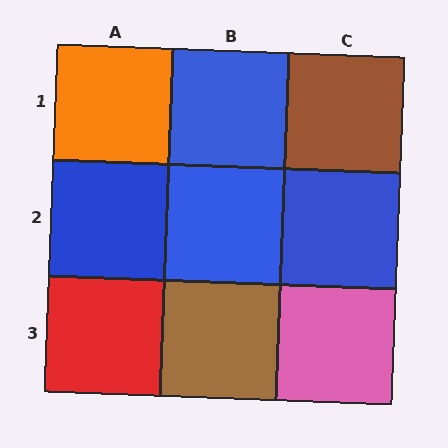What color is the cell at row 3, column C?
Pink.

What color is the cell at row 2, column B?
Blue.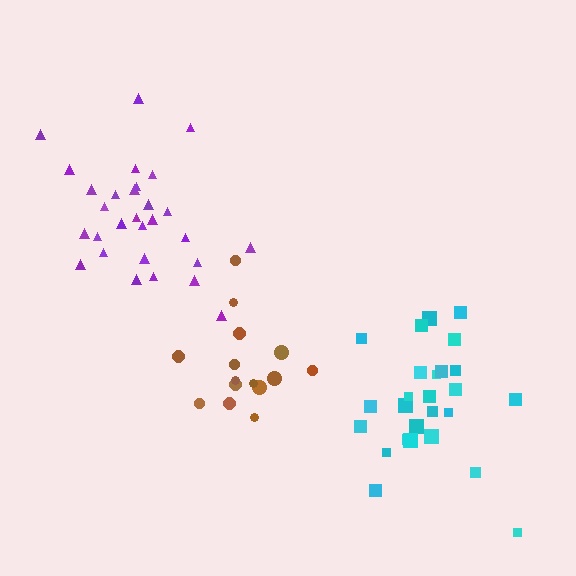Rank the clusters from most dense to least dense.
brown, cyan, purple.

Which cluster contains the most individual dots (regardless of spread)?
Purple (29).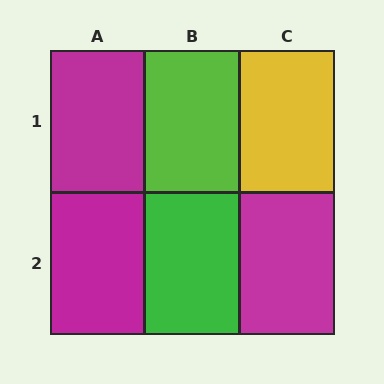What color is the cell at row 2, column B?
Green.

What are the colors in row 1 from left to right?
Magenta, lime, yellow.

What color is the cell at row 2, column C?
Magenta.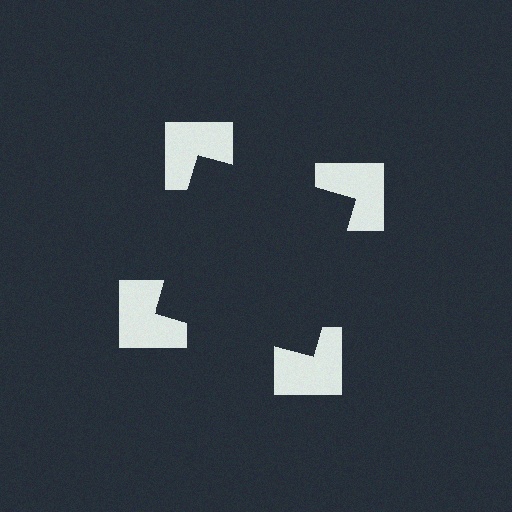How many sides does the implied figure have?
4 sides.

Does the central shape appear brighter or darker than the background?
It typically appears slightly darker than the background, even though no actual brightness change is drawn.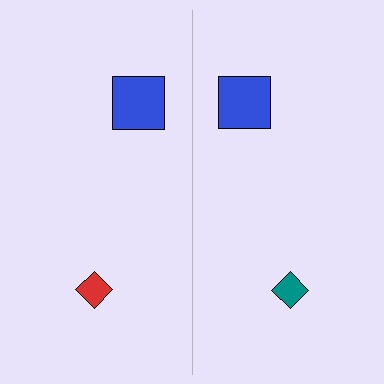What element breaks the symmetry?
The teal diamond on the right side breaks the symmetry — its mirror counterpart is red.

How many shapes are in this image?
There are 4 shapes in this image.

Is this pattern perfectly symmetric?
No, the pattern is not perfectly symmetric. The teal diamond on the right side breaks the symmetry — its mirror counterpart is red.